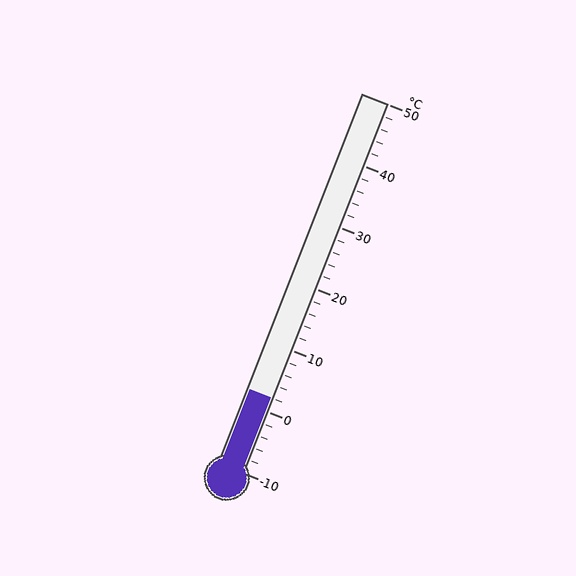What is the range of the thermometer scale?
The thermometer scale ranges from -10°C to 50°C.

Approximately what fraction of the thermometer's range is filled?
The thermometer is filled to approximately 20% of its range.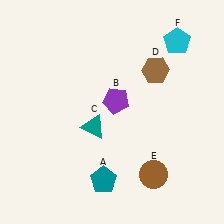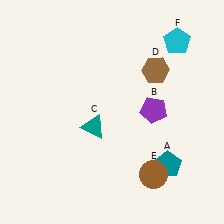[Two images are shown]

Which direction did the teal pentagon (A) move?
The teal pentagon (A) moved right.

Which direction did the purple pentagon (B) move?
The purple pentagon (B) moved right.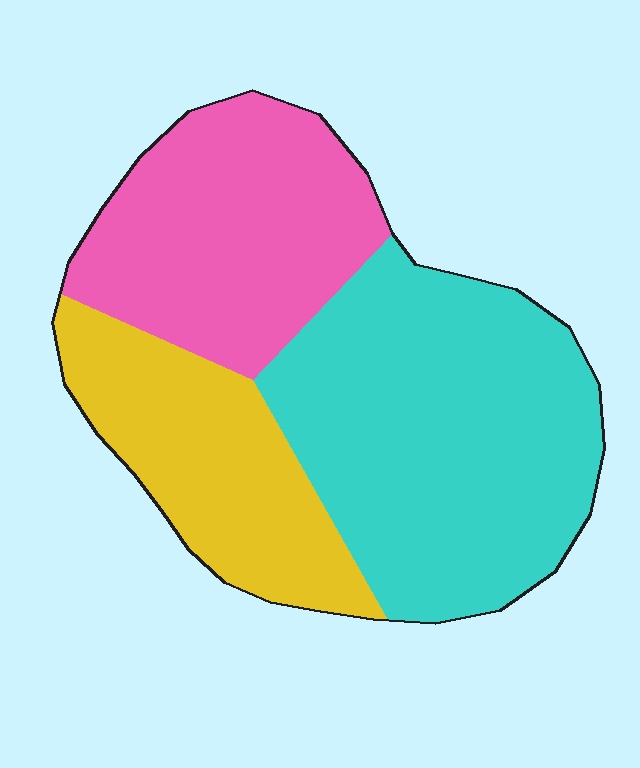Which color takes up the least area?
Yellow, at roughly 25%.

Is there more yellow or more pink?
Pink.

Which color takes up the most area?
Cyan, at roughly 45%.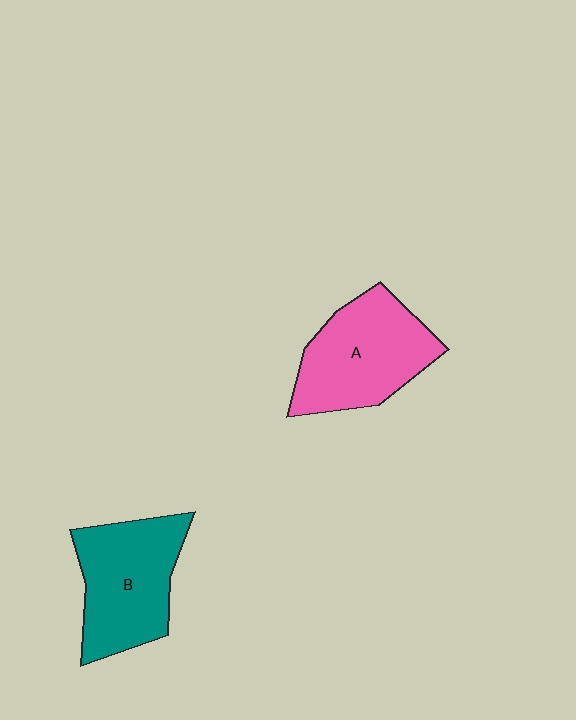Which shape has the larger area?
Shape A (pink).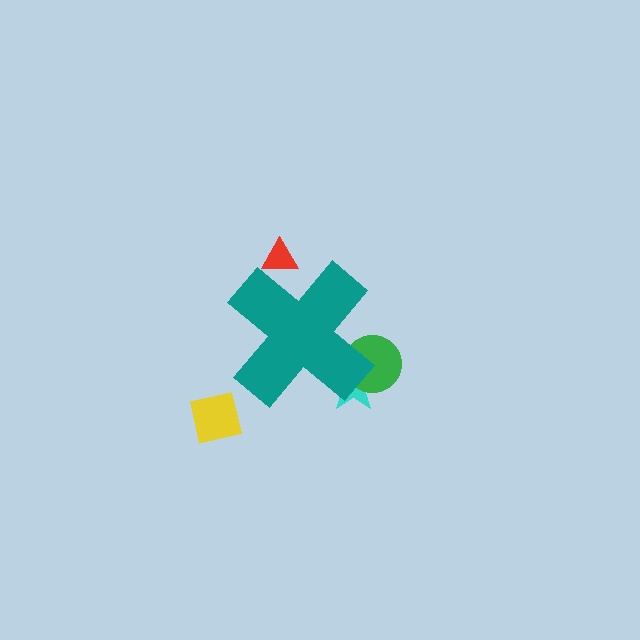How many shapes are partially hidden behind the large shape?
3 shapes are partially hidden.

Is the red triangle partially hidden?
Yes, the red triangle is partially hidden behind the teal cross.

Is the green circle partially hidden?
Yes, the green circle is partially hidden behind the teal cross.